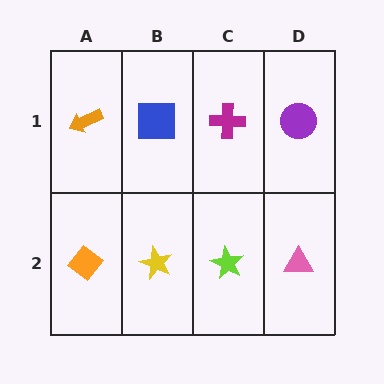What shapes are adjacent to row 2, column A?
An orange arrow (row 1, column A), a yellow star (row 2, column B).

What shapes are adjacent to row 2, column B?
A blue square (row 1, column B), an orange diamond (row 2, column A), a lime star (row 2, column C).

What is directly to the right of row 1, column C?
A purple circle.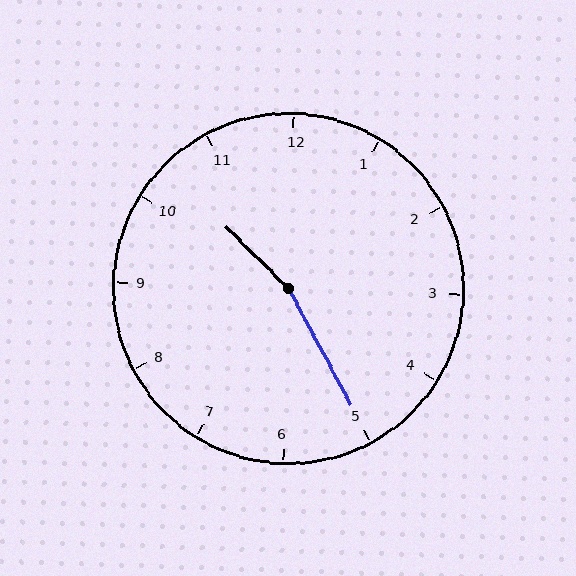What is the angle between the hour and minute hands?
Approximately 162 degrees.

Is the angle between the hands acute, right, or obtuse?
It is obtuse.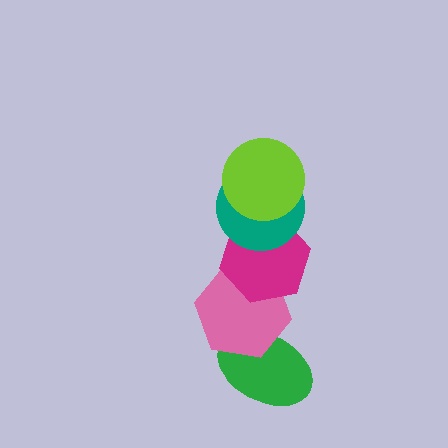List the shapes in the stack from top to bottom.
From top to bottom: the lime circle, the teal circle, the magenta hexagon, the pink hexagon, the green ellipse.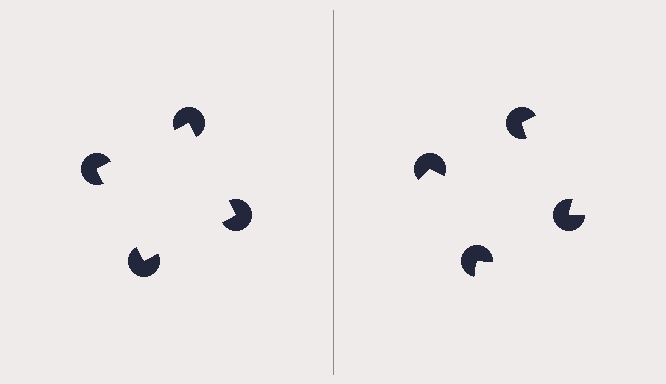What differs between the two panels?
The pac-man discs are positioned identically on both sides; only the wedge orientations differ. On the left they align to a square; on the right they are misaligned.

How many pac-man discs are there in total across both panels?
8 — 4 on each side.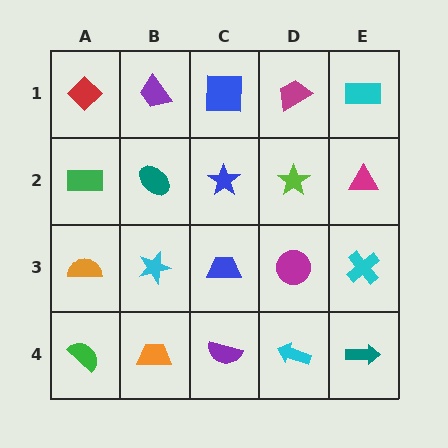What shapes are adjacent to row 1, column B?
A teal ellipse (row 2, column B), a red diamond (row 1, column A), a blue square (row 1, column C).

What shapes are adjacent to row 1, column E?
A magenta triangle (row 2, column E), a magenta trapezoid (row 1, column D).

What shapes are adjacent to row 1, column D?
A lime star (row 2, column D), a blue square (row 1, column C), a cyan rectangle (row 1, column E).